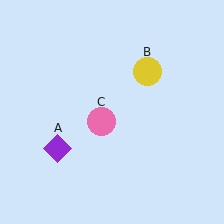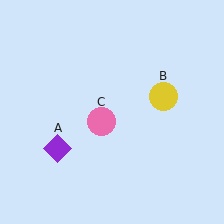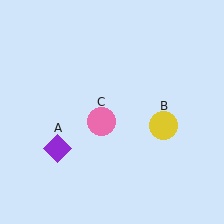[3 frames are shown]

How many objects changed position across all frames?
1 object changed position: yellow circle (object B).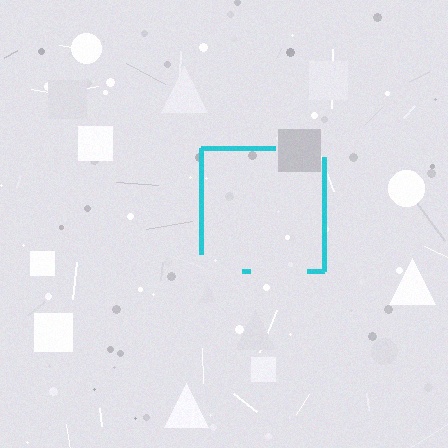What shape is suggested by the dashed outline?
The dashed outline suggests a square.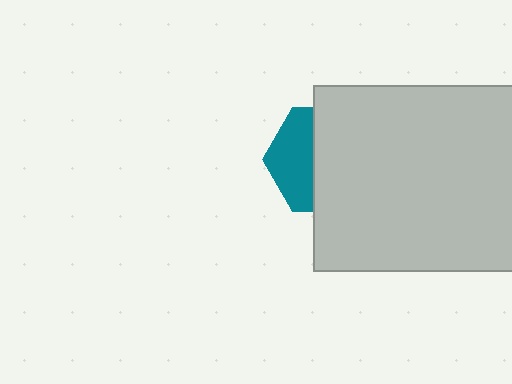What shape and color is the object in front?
The object in front is a light gray rectangle.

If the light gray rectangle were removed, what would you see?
You would see the complete teal hexagon.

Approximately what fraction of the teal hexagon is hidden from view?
Roughly 60% of the teal hexagon is hidden behind the light gray rectangle.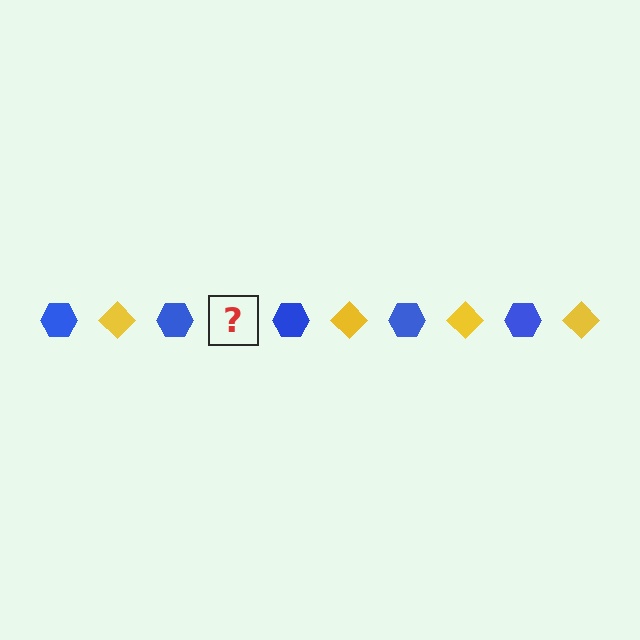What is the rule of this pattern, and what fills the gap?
The rule is that the pattern alternates between blue hexagon and yellow diamond. The gap should be filled with a yellow diamond.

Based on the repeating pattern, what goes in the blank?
The blank should be a yellow diamond.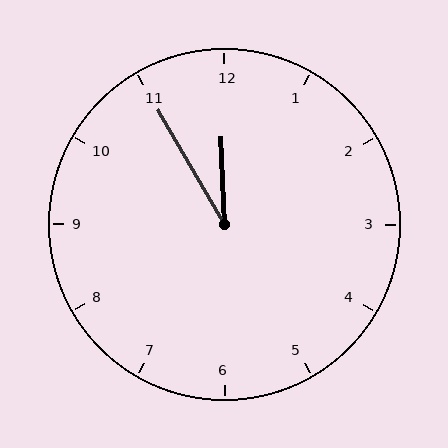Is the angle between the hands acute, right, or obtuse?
It is acute.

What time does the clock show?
11:55.